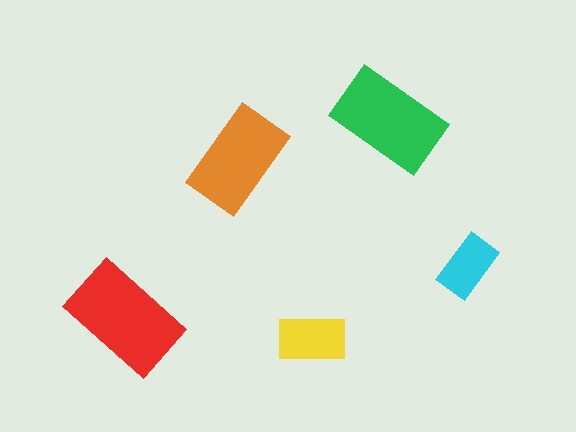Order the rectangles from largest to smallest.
the red one, the green one, the orange one, the yellow one, the cyan one.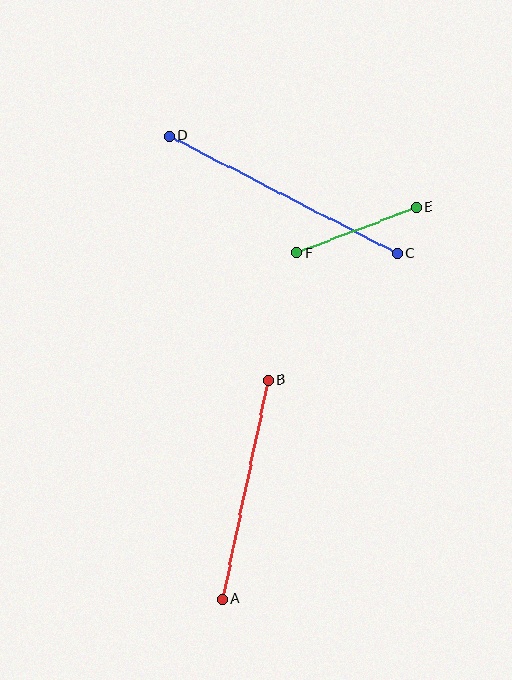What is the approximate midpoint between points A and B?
The midpoint is at approximately (245, 490) pixels.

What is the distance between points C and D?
The distance is approximately 257 pixels.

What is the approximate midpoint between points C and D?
The midpoint is at approximately (283, 195) pixels.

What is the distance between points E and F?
The distance is approximately 128 pixels.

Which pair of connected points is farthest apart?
Points C and D are farthest apart.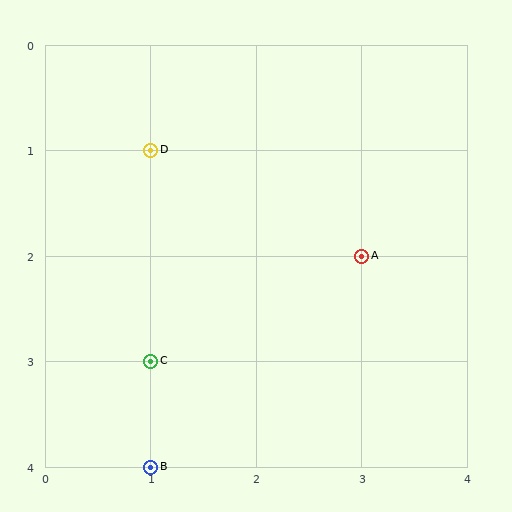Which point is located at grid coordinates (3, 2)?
Point A is at (3, 2).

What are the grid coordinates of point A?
Point A is at grid coordinates (3, 2).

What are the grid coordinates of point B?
Point B is at grid coordinates (1, 4).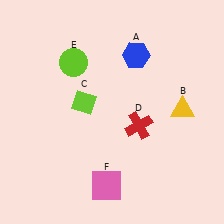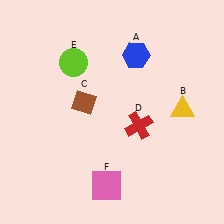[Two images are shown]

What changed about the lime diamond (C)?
In Image 1, C is lime. In Image 2, it changed to brown.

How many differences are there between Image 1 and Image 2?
There is 1 difference between the two images.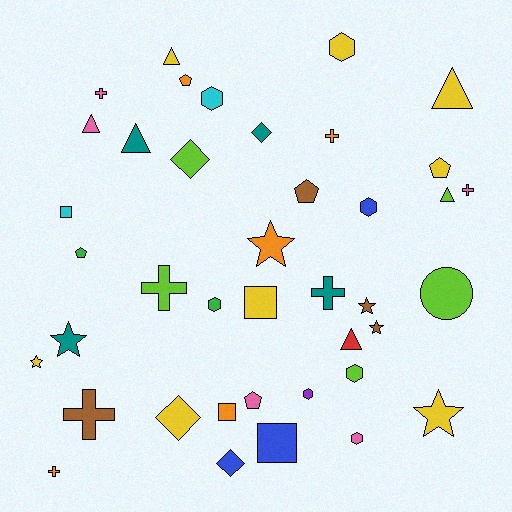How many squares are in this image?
There are 4 squares.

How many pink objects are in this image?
There are 5 pink objects.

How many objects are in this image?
There are 40 objects.